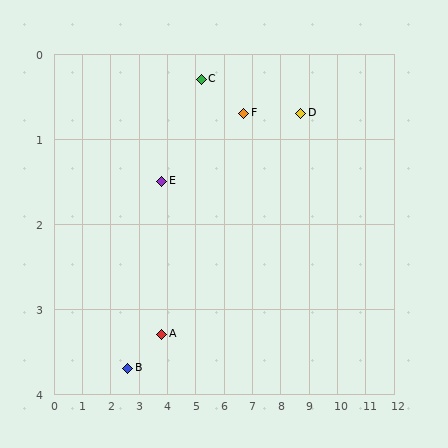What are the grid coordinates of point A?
Point A is at approximately (3.8, 3.3).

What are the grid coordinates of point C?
Point C is at approximately (5.2, 0.3).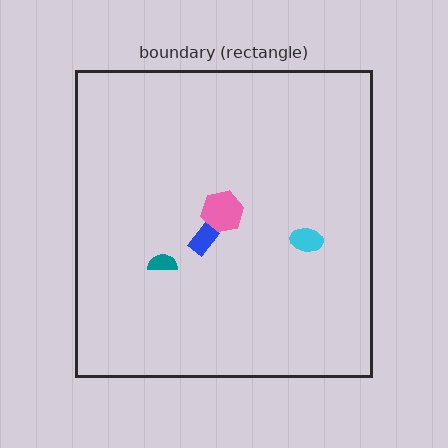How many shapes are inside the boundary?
4 inside, 0 outside.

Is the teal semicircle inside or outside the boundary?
Inside.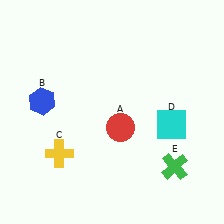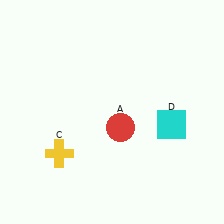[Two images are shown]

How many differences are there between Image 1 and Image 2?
There are 2 differences between the two images.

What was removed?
The blue hexagon (B), the green cross (E) were removed in Image 2.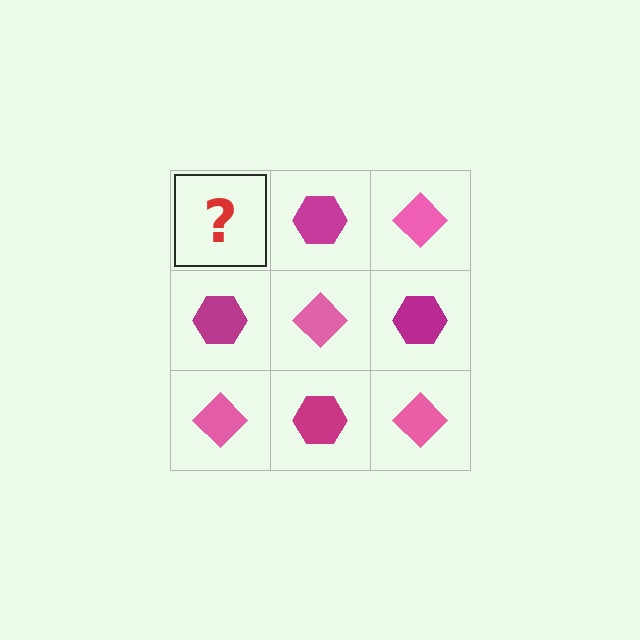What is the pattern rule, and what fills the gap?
The rule is that it alternates pink diamond and magenta hexagon in a checkerboard pattern. The gap should be filled with a pink diamond.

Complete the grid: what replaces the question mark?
The question mark should be replaced with a pink diamond.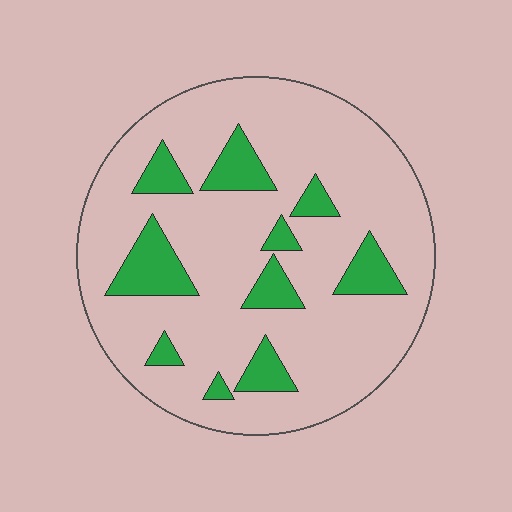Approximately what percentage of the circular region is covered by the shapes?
Approximately 20%.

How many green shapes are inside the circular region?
10.